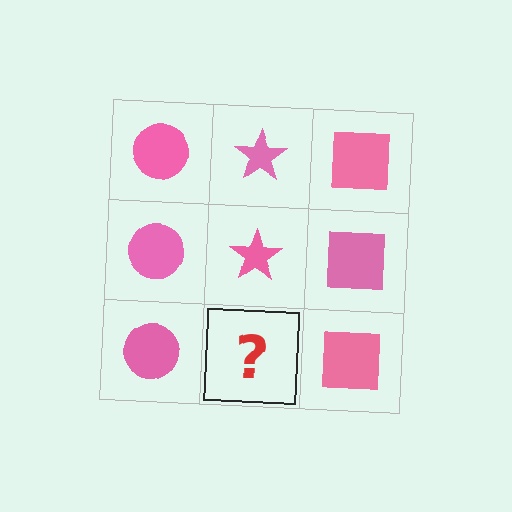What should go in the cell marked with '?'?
The missing cell should contain a pink star.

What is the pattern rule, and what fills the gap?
The rule is that each column has a consistent shape. The gap should be filled with a pink star.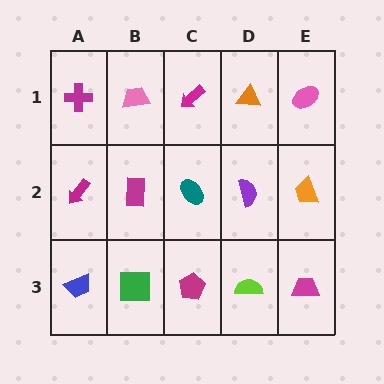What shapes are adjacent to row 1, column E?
An orange trapezoid (row 2, column E), an orange triangle (row 1, column D).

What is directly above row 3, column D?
A purple semicircle.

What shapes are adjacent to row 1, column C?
A teal ellipse (row 2, column C), a pink trapezoid (row 1, column B), an orange triangle (row 1, column D).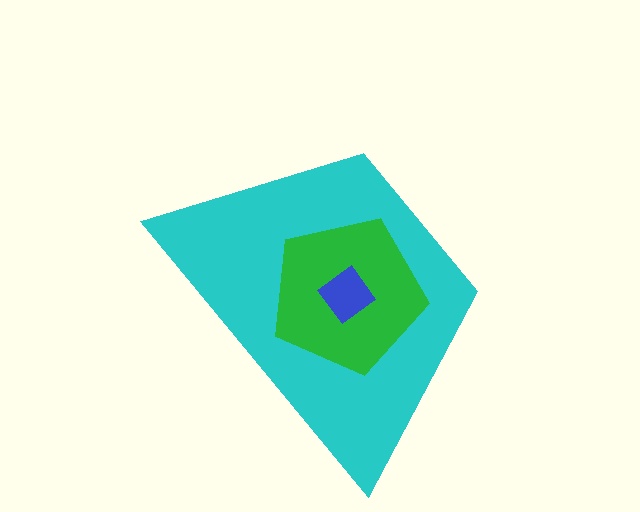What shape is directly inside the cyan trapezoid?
The green pentagon.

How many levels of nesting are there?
3.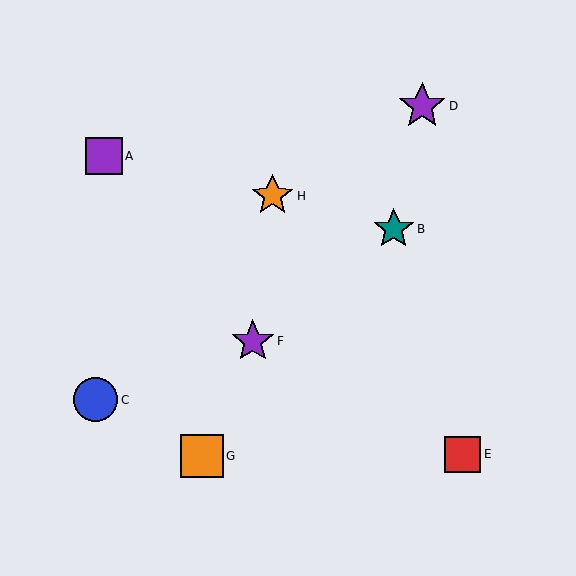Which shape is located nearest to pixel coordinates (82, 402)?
The blue circle (labeled C) at (96, 400) is nearest to that location.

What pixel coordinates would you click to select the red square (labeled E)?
Click at (463, 454) to select the red square E.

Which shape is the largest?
The purple star (labeled D) is the largest.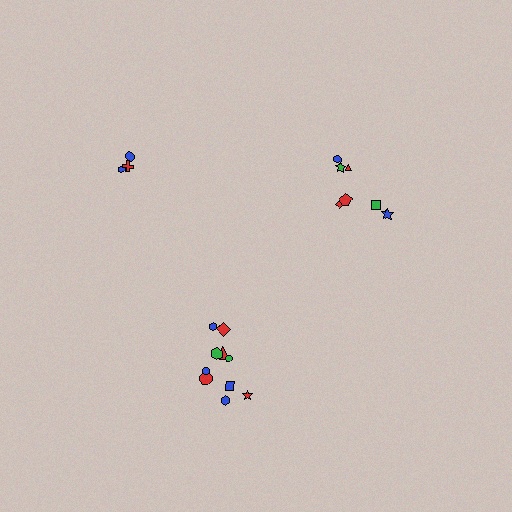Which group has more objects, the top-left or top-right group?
The top-right group.